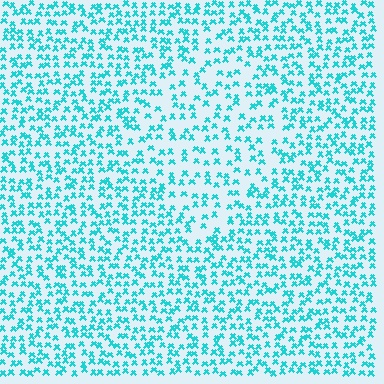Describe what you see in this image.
The image contains small cyan elements arranged at two different densities. A diamond-shaped region is visible where the elements are less densely packed than the surrounding area.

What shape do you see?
I see a diamond.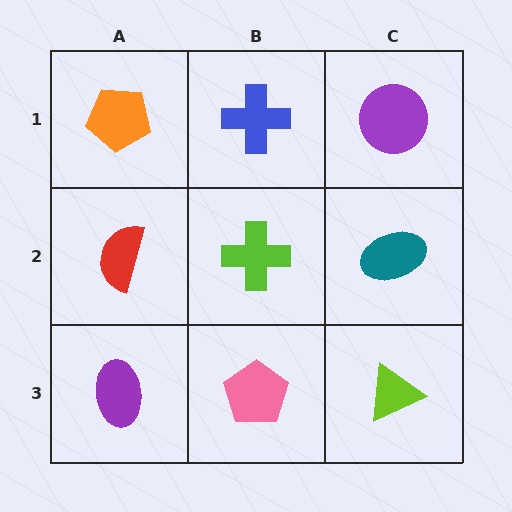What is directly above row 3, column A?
A red semicircle.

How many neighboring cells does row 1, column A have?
2.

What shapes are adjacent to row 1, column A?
A red semicircle (row 2, column A), a blue cross (row 1, column B).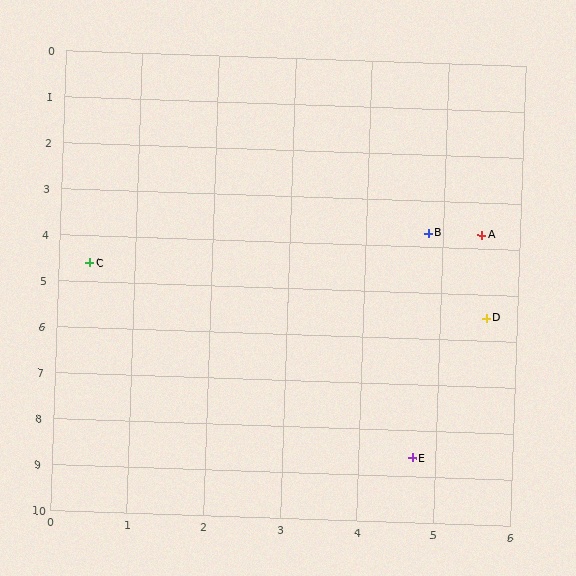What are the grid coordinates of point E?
Point E is at approximately (4.7, 8.6).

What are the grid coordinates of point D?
Point D is at approximately (5.6, 5.5).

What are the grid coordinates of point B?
Point B is at approximately (4.8, 3.7).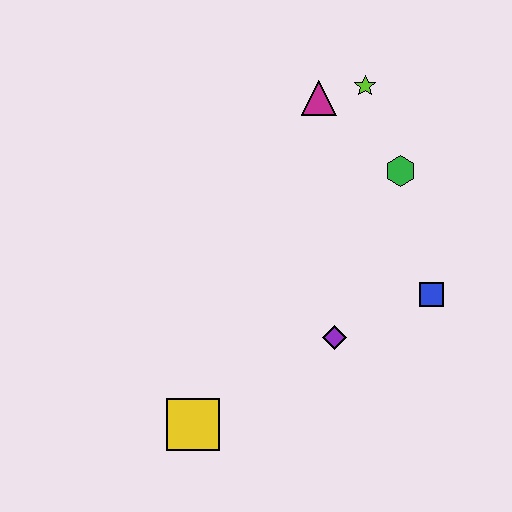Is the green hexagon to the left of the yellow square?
No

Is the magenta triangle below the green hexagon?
No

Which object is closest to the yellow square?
The purple diamond is closest to the yellow square.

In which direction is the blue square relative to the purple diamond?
The blue square is to the right of the purple diamond.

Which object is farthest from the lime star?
The yellow square is farthest from the lime star.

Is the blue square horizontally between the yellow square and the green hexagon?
No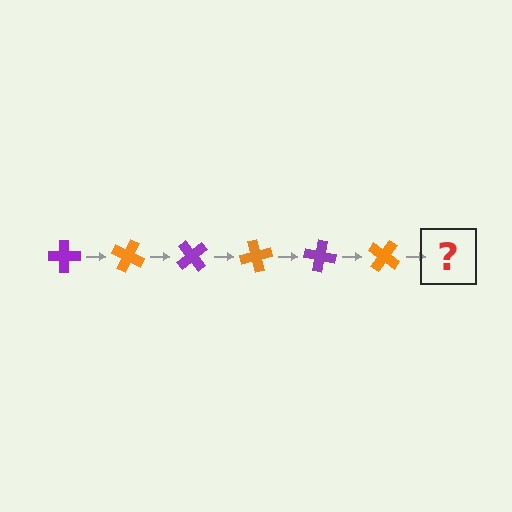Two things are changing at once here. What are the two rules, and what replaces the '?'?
The two rules are that it rotates 25 degrees each step and the color cycles through purple and orange. The '?' should be a purple cross, rotated 150 degrees from the start.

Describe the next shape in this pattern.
It should be a purple cross, rotated 150 degrees from the start.